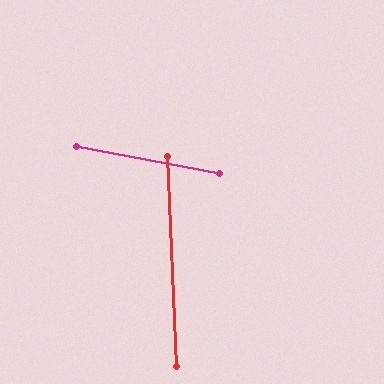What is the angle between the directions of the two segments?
Approximately 77 degrees.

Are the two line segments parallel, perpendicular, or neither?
Neither parallel nor perpendicular — they differ by about 77°.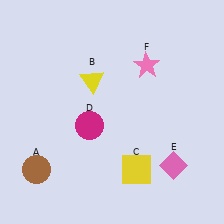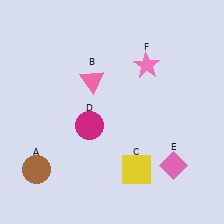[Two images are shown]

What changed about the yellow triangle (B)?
In Image 1, B is yellow. In Image 2, it changed to pink.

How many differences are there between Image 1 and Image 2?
There is 1 difference between the two images.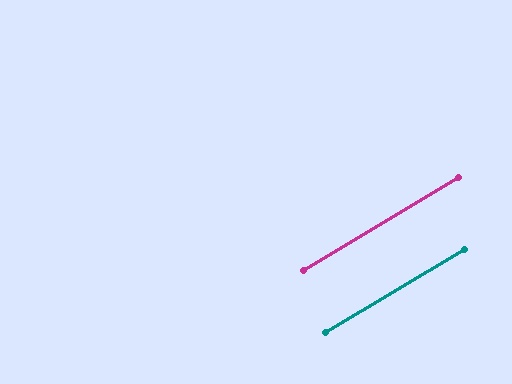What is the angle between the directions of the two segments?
Approximately 0 degrees.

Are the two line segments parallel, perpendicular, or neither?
Parallel — their directions differ by only 0.1°.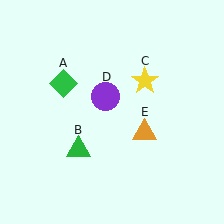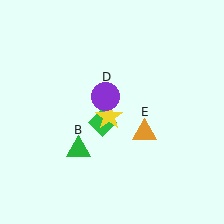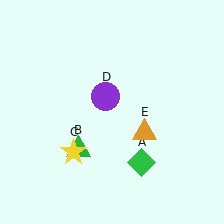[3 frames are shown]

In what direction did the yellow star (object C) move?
The yellow star (object C) moved down and to the left.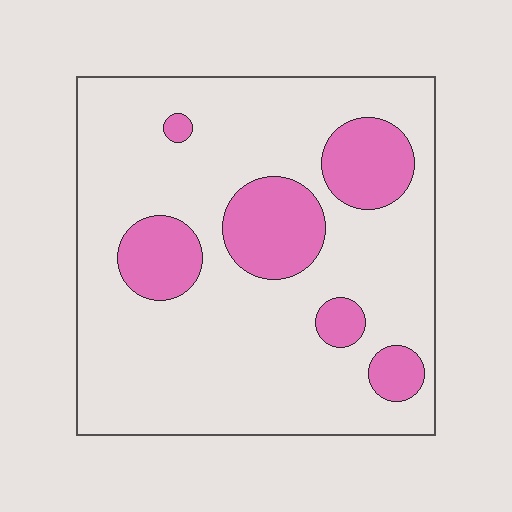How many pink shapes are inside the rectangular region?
6.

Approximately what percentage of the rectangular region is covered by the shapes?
Approximately 20%.